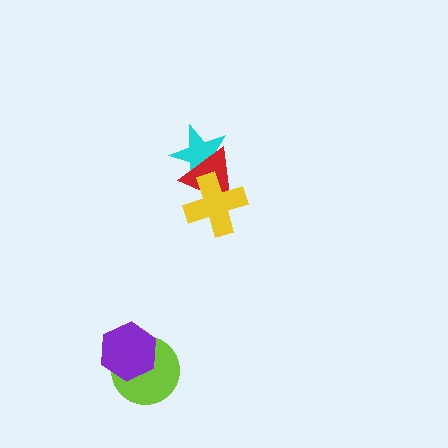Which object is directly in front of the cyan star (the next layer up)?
The red triangle is directly in front of the cyan star.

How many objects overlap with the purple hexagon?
1 object overlaps with the purple hexagon.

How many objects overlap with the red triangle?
2 objects overlap with the red triangle.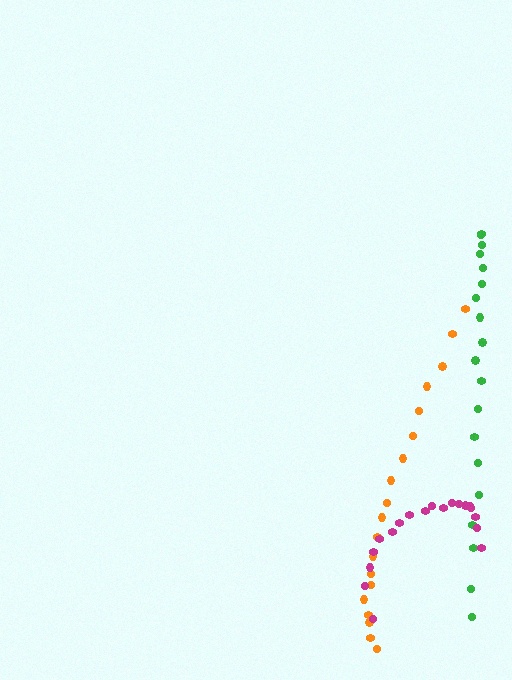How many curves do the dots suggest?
There are 3 distinct paths.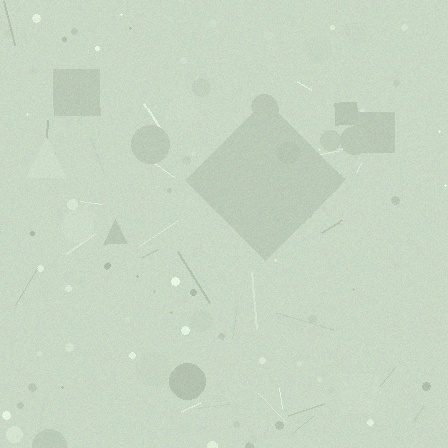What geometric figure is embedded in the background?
A diamond is embedded in the background.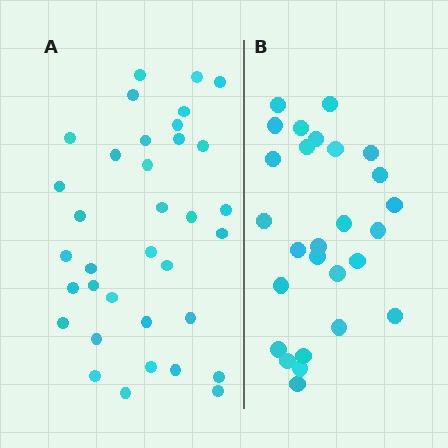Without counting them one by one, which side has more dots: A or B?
Region A (the left region) has more dots.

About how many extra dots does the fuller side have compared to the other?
Region A has roughly 8 or so more dots than region B.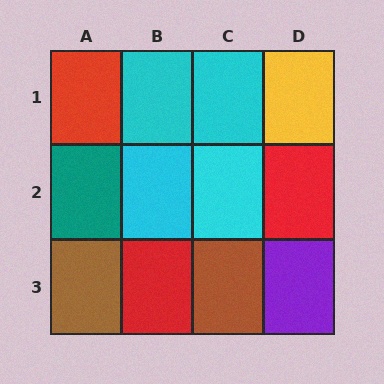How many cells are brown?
2 cells are brown.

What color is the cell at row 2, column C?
Cyan.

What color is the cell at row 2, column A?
Teal.